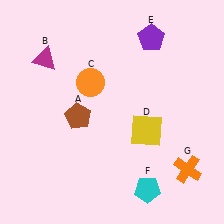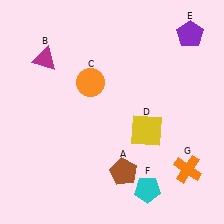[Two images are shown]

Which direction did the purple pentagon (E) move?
The purple pentagon (E) moved right.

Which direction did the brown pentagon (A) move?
The brown pentagon (A) moved down.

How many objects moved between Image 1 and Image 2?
2 objects moved between the two images.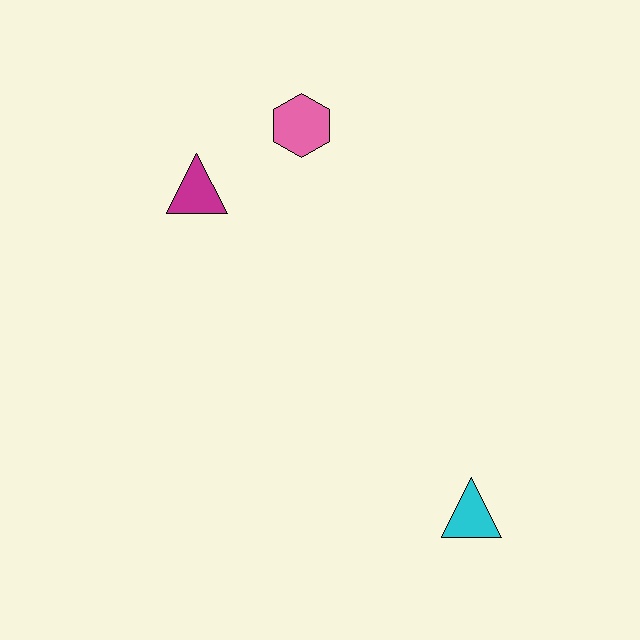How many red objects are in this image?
There are no red objects.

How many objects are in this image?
There are 3 objects.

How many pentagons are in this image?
There are no pentagons.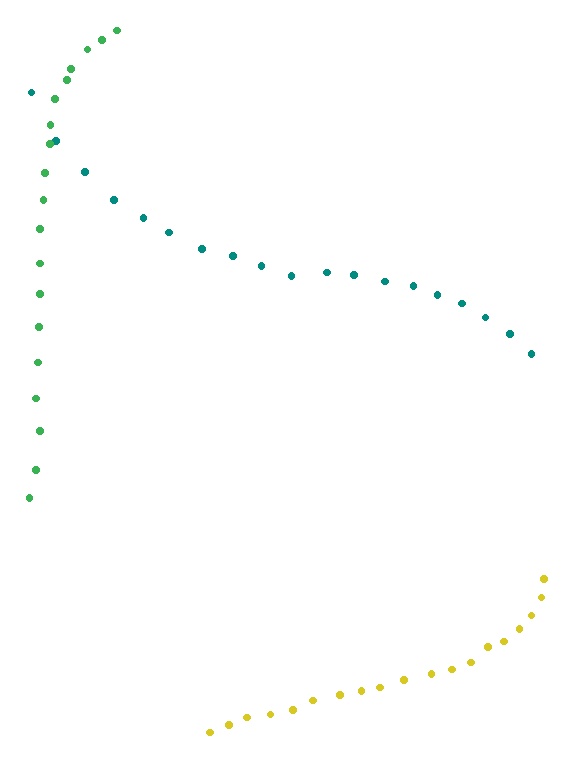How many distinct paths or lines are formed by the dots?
There are 3 distinct paths.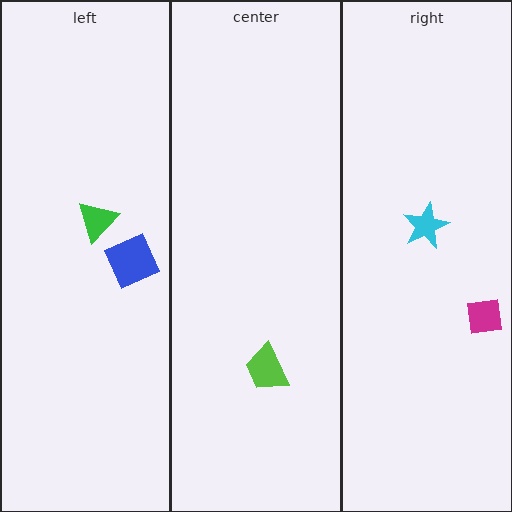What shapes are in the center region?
The lime trapezoid.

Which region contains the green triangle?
The left region.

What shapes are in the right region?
The magenta square, the cyan star.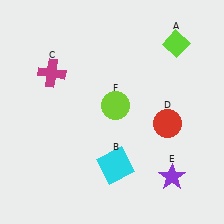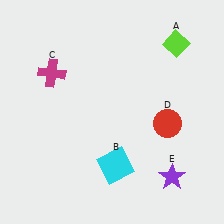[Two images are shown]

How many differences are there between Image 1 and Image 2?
There is 1 difference between the two images.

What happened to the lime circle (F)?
The lime circle (F) was removed in Image 2. It was in the top-right area of Image 1.